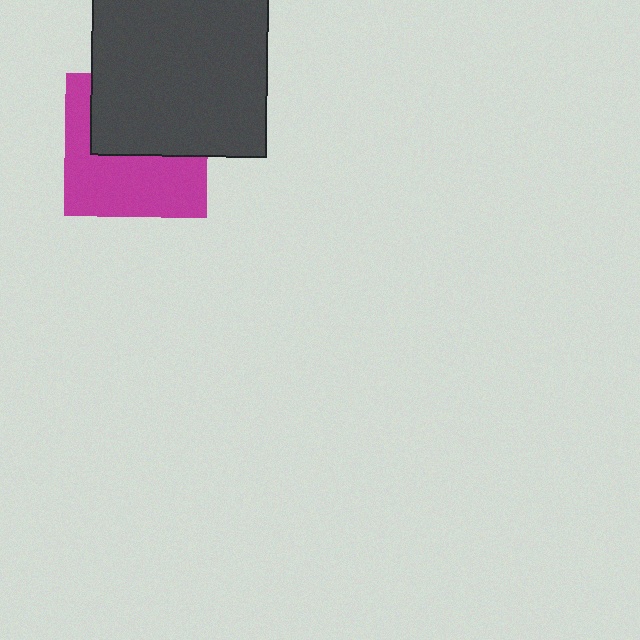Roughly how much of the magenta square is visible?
About half of it is visible (roughly 53%).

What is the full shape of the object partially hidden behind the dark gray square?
The partially hidden object is a magenta square.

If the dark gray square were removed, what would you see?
You would see the complete magenta square.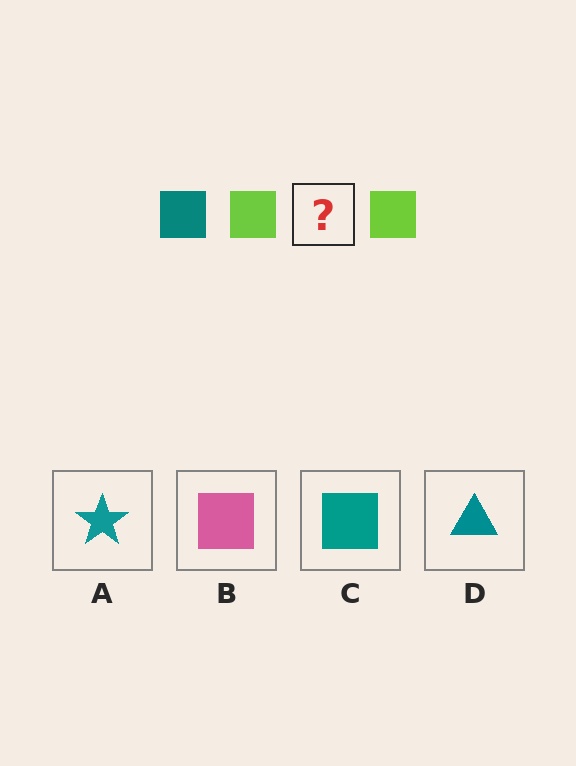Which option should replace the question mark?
Option C.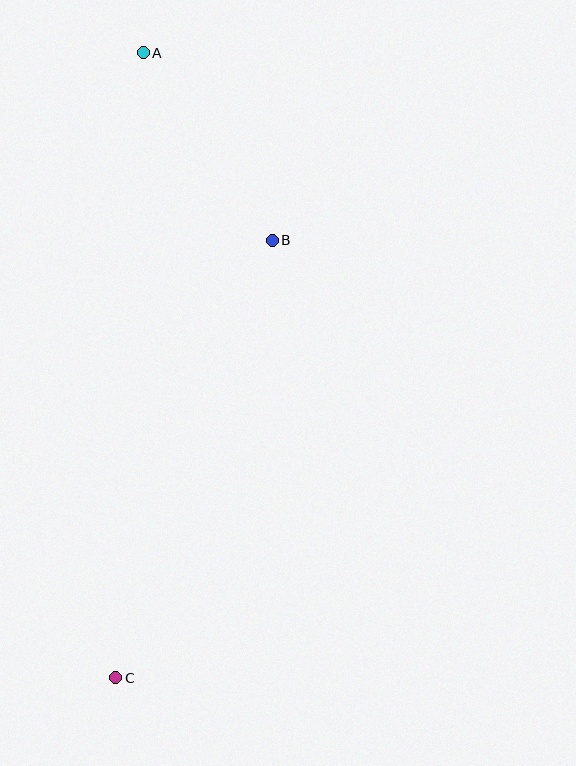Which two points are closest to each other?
Points A and B are closest to each other.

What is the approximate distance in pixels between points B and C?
The distance between B and C is approximately 465 pixels.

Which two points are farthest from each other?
Points A and C are farthest from each other.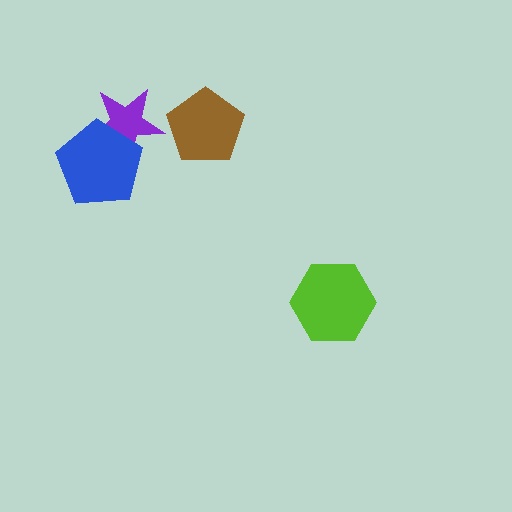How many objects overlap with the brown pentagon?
0 objects overlap with the brown pentagon.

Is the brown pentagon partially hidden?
No, no other shape covers it.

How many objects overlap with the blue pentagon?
1 object overlaps with the blue pentagon.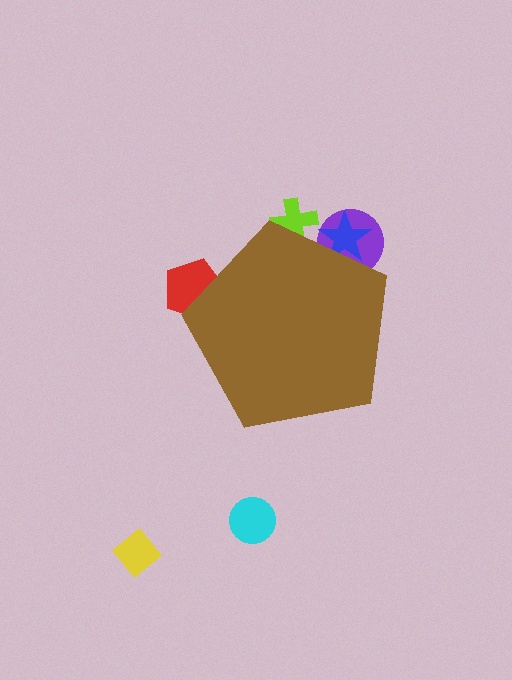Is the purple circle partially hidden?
Yes, the purple circle is partially hidden behind the brown pentagon.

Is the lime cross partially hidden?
Yes, the lime cross is partially hidden behind the brown pentagon.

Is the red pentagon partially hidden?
Yes, the red pentagon is partially hidden behind the brown pentagon.